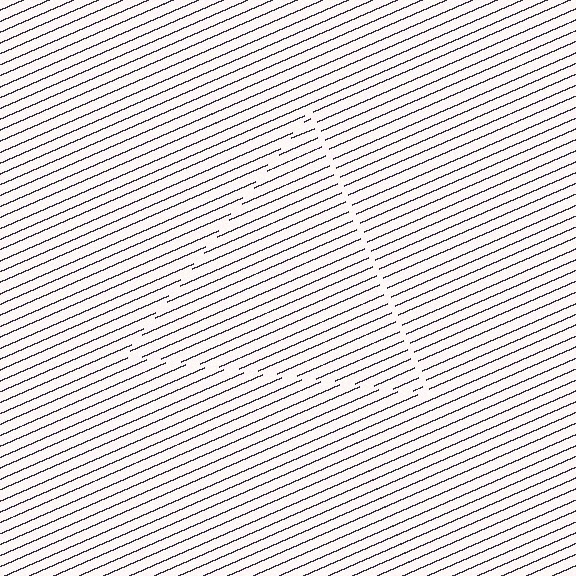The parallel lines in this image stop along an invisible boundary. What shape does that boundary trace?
An illusory triangle. The interior of the shape contains the same grating, shifted by half a period — the contour is defined by the phase discontinuity where line-ends from the inner and outer gratings abut.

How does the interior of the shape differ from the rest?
The interior of the shape contains the same grating, shifted by half a period — the contour is defined by the phase discontinuity where line-ends from the inner and outer gratings abut.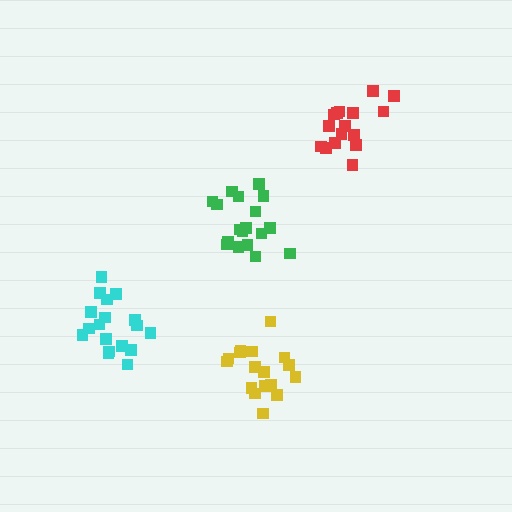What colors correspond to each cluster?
The clusters are colored: cyan, red, yellow, green.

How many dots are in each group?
Group 1: 18 dots, Group 2: 16 dots, Group 3: 17 dots, Group 4: 18 dots (69 total).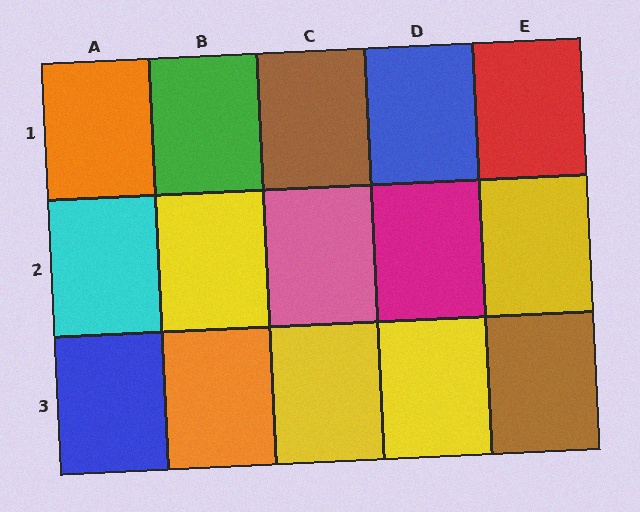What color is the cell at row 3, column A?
Blue.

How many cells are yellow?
4 cells are yellow.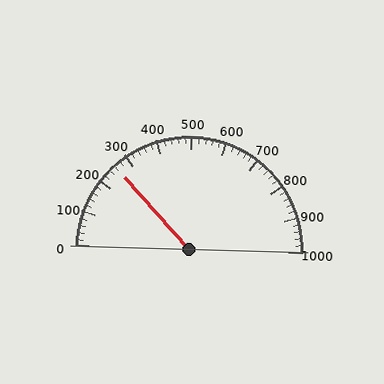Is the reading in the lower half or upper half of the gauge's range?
The reading is in the lower half of the range (0 to 1000).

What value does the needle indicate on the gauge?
The needle indicates approximately 260.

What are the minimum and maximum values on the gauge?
The gauge ranges from 0 to 1000.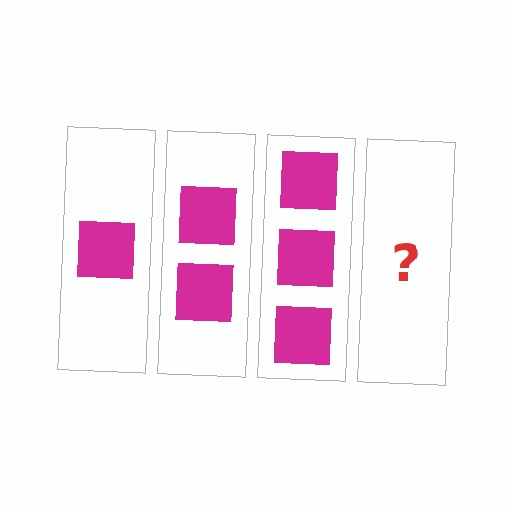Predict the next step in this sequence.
The next step is 4 squares.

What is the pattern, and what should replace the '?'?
The pattern is that each step adds one more square. The '?' should be 4 squares.